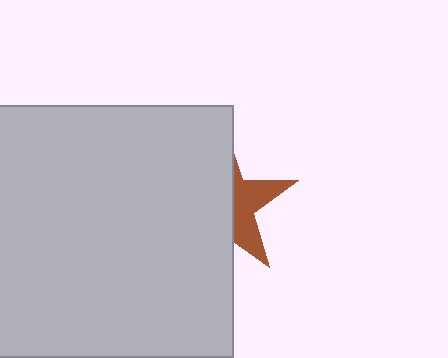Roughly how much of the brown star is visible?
A small part of it is visible (roughly 37%).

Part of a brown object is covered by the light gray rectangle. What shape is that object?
It is a star.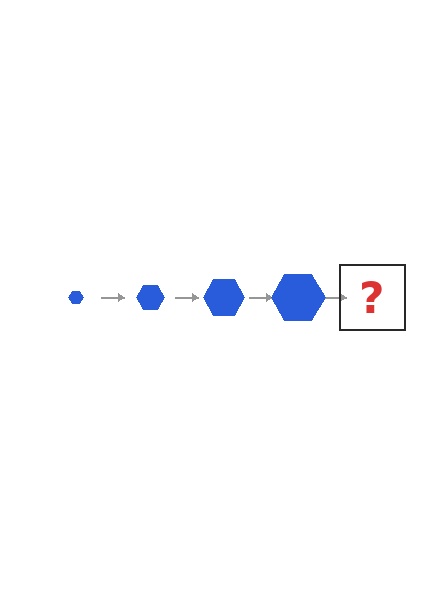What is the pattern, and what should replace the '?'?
The pattern is that the hexagon gets progressively larger each step. The '?' should be a blue hexagon, larger than the previous one.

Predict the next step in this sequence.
The next step is a blue hexagon, larger than the previous one.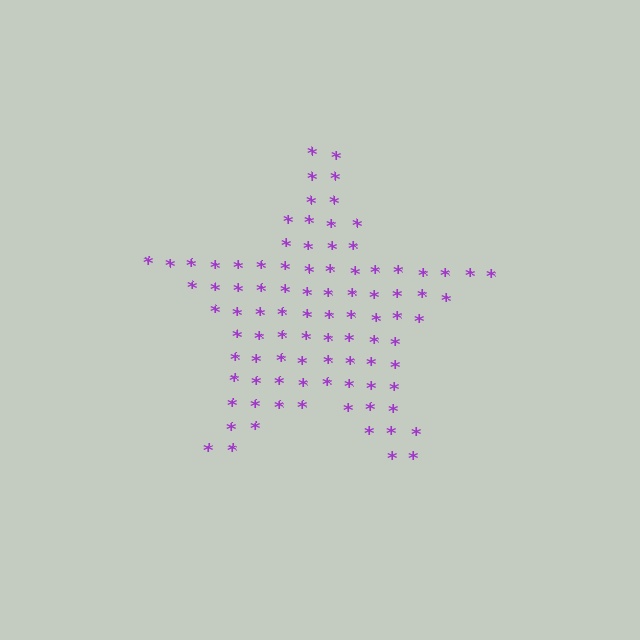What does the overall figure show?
The overall figure shows a star.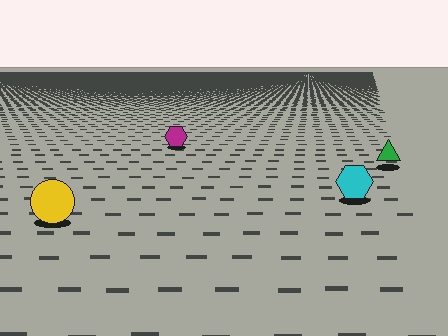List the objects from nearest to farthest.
From nearest to farthest: the yellow circle, the cyan hexagon, the green triangle, the magenta hexagon.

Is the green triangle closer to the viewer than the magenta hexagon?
Yes. The green triangle is closer — you can tell from the texture gradient: the ground texture is coarser near it.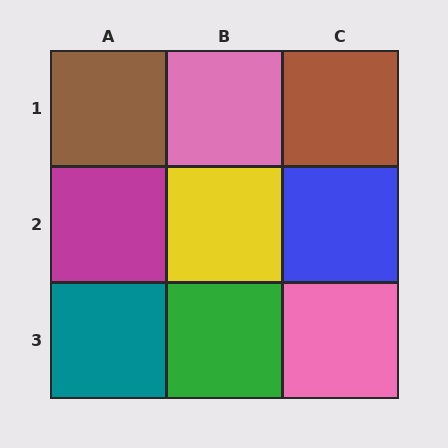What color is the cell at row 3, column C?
Pink.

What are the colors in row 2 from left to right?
Magenta, yellow, blue.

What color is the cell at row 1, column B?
Pink.